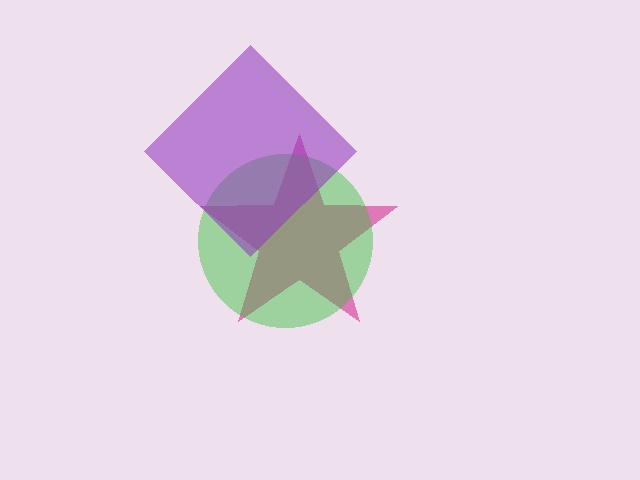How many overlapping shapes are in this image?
There are 3 overlapping shapes in the image.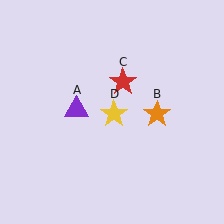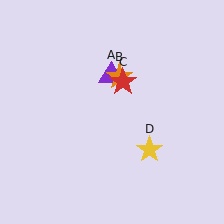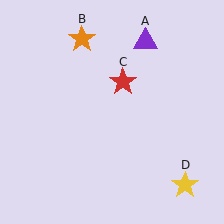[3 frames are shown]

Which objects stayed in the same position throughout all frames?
Red star (object C) remained stationary.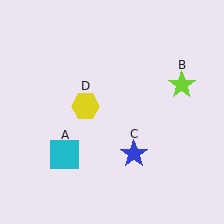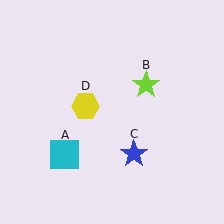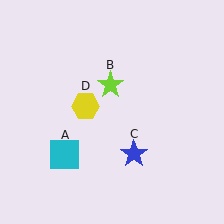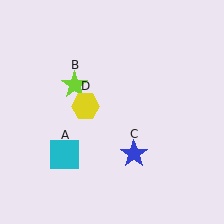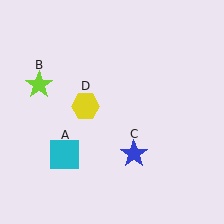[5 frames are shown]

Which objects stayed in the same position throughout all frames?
Cyan square (object A) and blue star (object C) and yellow hexagon (object D) remained stationary.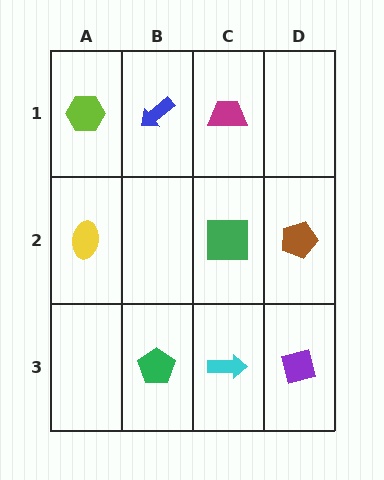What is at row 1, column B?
A blue arrow.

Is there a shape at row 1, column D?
No, that cell is empty.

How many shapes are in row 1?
3 shapes.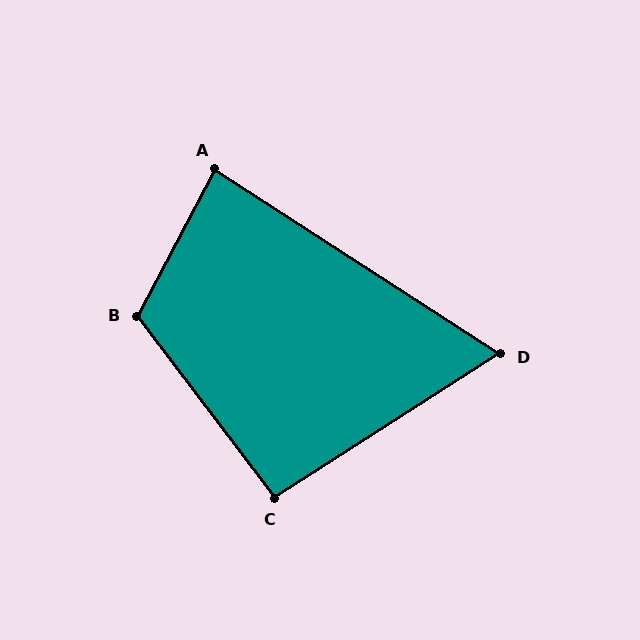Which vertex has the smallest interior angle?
D, at approximately 66 degrees.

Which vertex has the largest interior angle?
B, at approximately 114 degrees.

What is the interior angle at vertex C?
Approximately 95 degrees (approximately right).